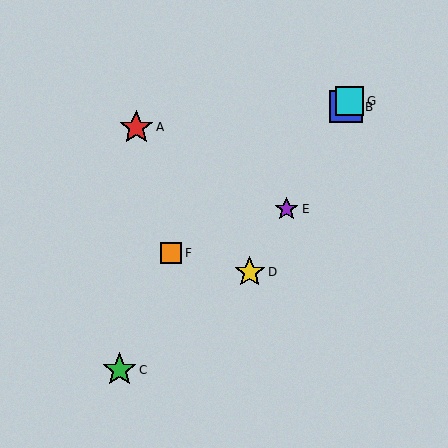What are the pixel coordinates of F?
Object F is at (171, 253).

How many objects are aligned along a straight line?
4 objects (B, D, E, G) are aligned along a straight line.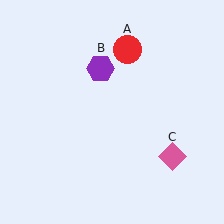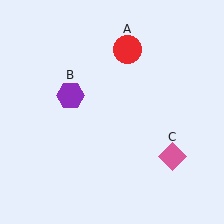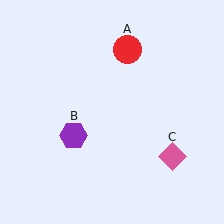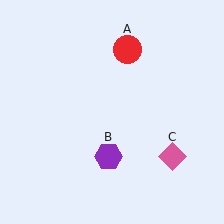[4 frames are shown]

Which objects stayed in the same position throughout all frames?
Red circle (object A) and pink diamond (object C) remained stationary.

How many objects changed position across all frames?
1 object changed position: purple hexagon (object B).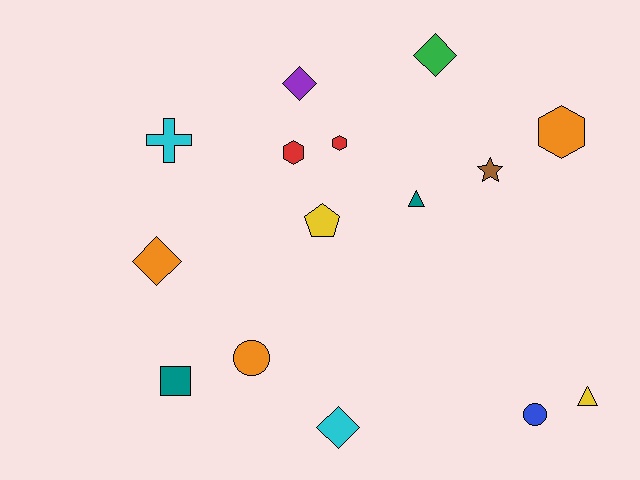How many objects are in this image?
There are 15 objects.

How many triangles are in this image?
There are 2 triangles.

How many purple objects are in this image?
There is 1 purple object.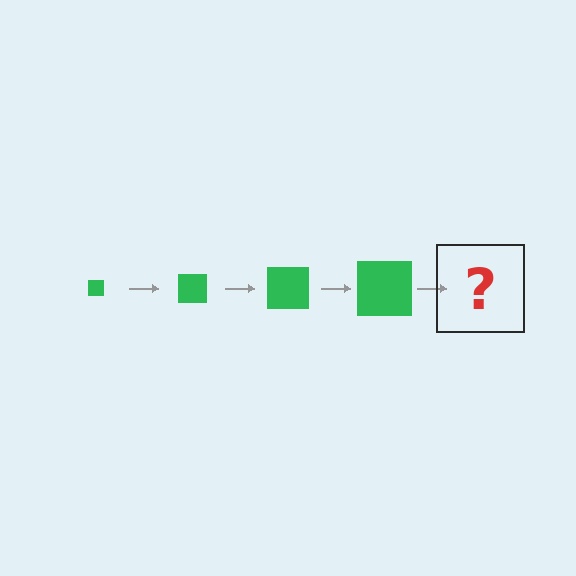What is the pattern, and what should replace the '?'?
The pattern is that the square gets progressively larger each step. The '?' should be a green square, larger than the previous one.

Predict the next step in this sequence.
The next step is a green square, larger than the previous one.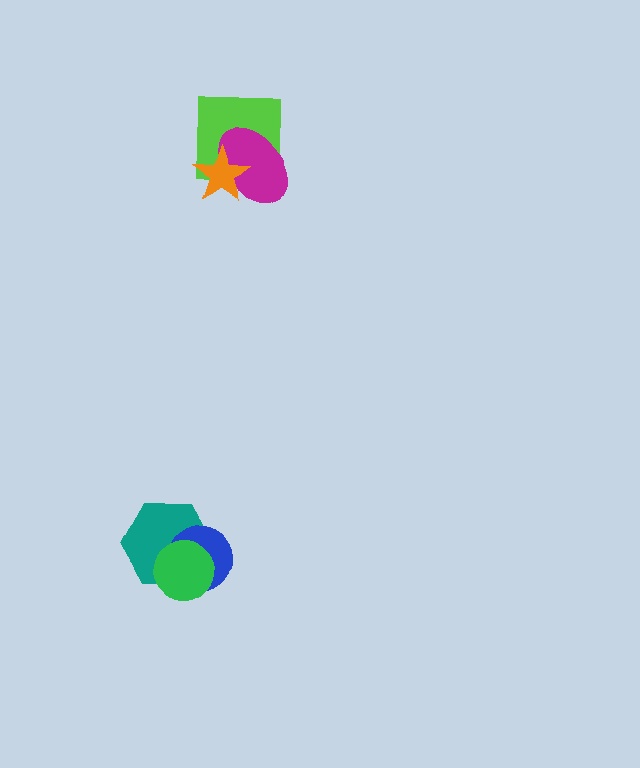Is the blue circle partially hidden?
Yes, it is partially covered by another shape.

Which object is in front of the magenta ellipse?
The orange star is in front of the magenta ellipse.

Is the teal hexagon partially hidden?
Yes, it is partially covered by another shape.